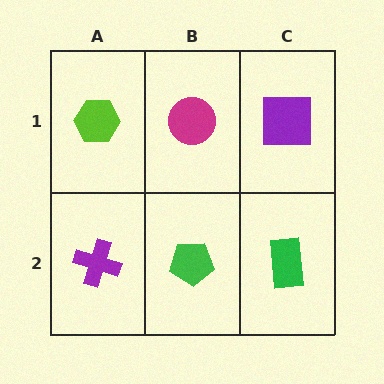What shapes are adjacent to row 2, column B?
A magenta circle (row 1, column B), a purple cross (row 2, column A), a green rectangle (row 2, column C).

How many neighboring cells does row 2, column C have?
2.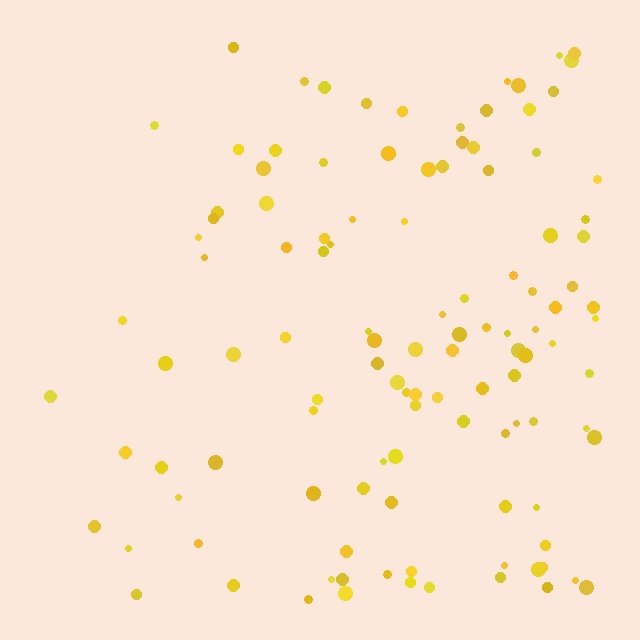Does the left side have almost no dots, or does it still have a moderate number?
Still a moderate number, just noticeably fewer than the right.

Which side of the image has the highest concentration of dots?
The right.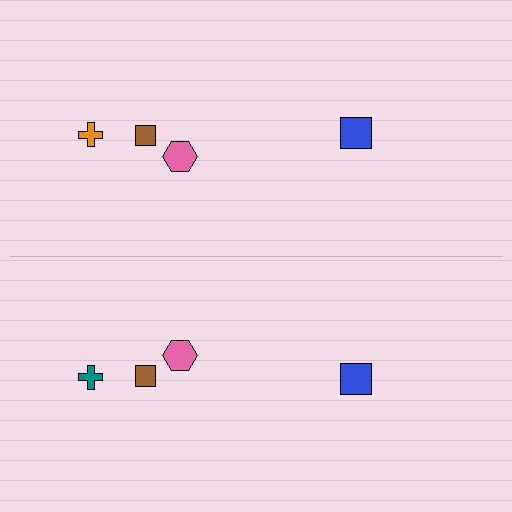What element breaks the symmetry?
The teal cross on the bottom side breaks the symmetry — its mirror counterpart is orange.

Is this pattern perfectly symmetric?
No, the pattern is not perfectly symmetric. The teal cross on the bottom side breaks the symmetry — its mirror counterpart is orange.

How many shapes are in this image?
There are 8 shapes in this image.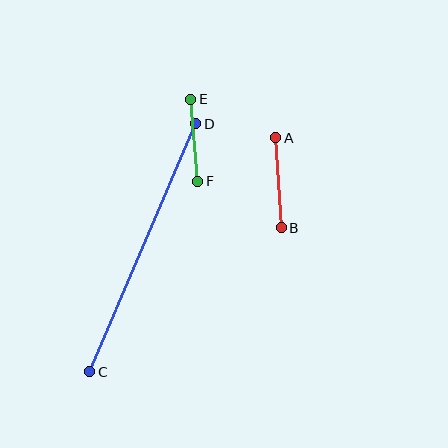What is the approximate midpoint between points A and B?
The midpoint is at approximately (278, 183) pixels.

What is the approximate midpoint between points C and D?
The midpoint is at approximately (143, 248) pixels.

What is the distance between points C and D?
The distance is approximately 270 pixels.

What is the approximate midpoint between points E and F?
The midpoint is at approximately (194, 140) pixels.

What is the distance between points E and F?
The distance is approximately 82 pixels.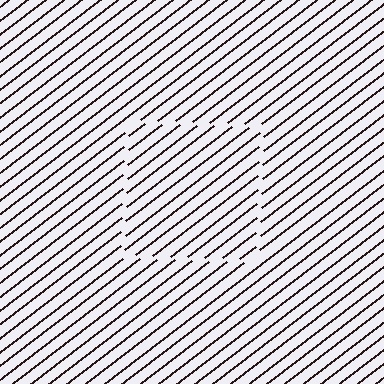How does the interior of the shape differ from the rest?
The interior of the shape contains the same grating, shifted by half a period — the contour is defined by the phase discontinuity where line-ends from the inner and outer gratings abut.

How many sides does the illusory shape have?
4 sides — the line-ends trace a square.